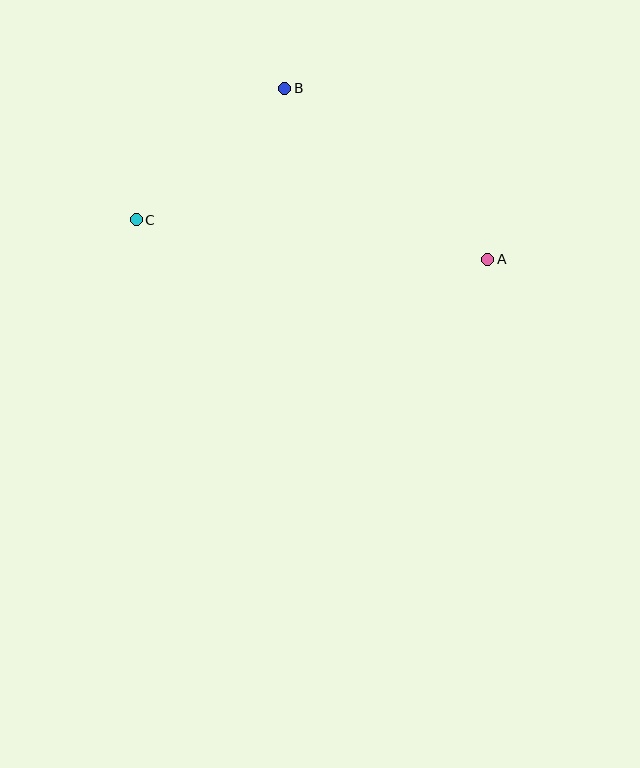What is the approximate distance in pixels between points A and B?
The distance between A and B is approximately 265 pixels.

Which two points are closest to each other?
Points B and C are closest to each other.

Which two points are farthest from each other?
Points A and C are farthest from each other.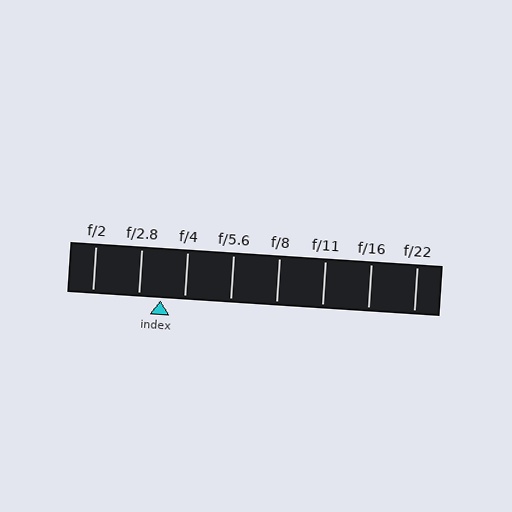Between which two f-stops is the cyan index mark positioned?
The index mark is between f/2.8 and f/4.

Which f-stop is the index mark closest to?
The index mark is closest to f/2.8.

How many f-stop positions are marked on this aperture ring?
There are 8 f-stop positions marked.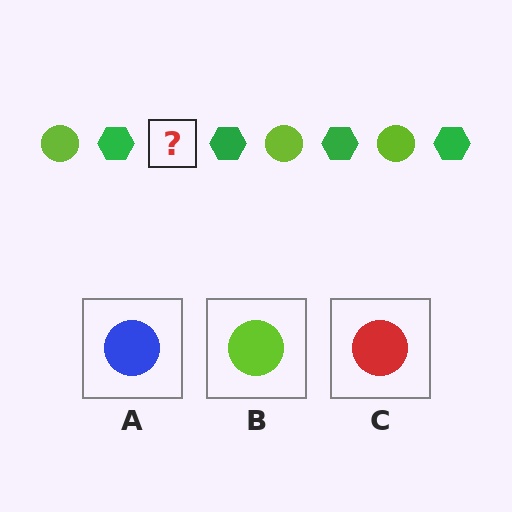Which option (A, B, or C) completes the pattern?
B.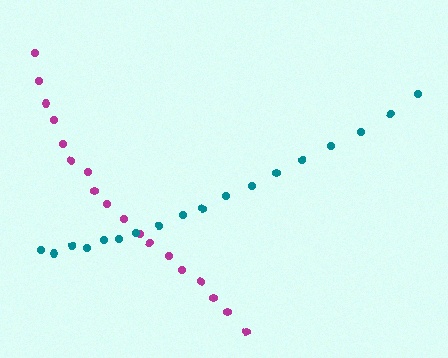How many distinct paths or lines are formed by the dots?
There are 2 distinct paths.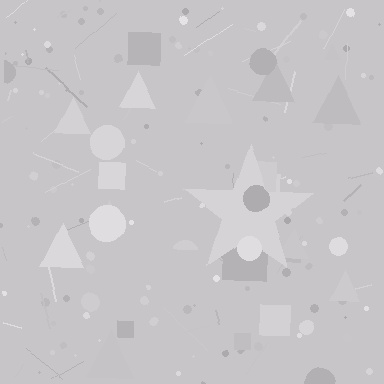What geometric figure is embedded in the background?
A star is embedded in the background.